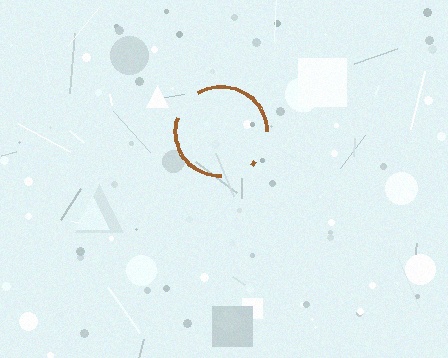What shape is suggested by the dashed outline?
The dashed outline suggests a circle.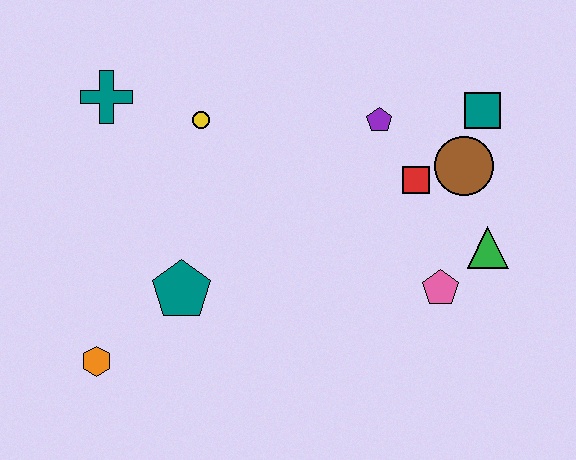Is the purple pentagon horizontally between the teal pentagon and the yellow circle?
No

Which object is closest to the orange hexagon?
The teal pentagon is closest to the orange hexagon.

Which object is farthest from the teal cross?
The green triangle is farthest from the teal cross.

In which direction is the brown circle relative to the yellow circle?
The brown circle is to the right of the yellow circle.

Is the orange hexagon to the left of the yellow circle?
Yes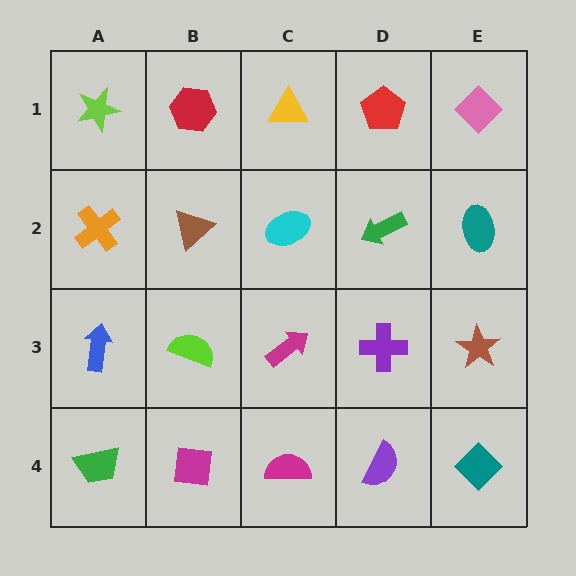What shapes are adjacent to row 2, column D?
A red pentagon (row 1, column D), a purple cross (row 3, column D), a cyan ellipse (row 2, column C), a teal ellipse (row 2, column E).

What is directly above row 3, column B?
A brown triangle.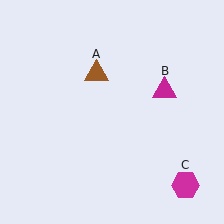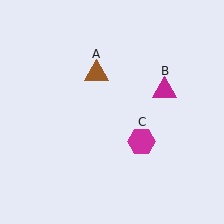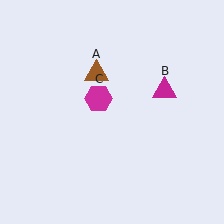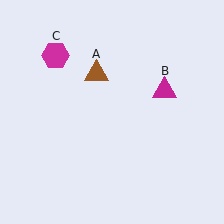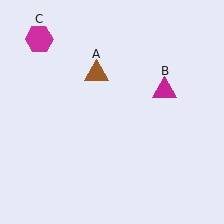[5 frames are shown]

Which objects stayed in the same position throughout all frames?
Brown triangle (object A) and magenta triangle (object B) remained stationary.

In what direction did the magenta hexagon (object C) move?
The magenta hexagon (object C) moved up and to the left.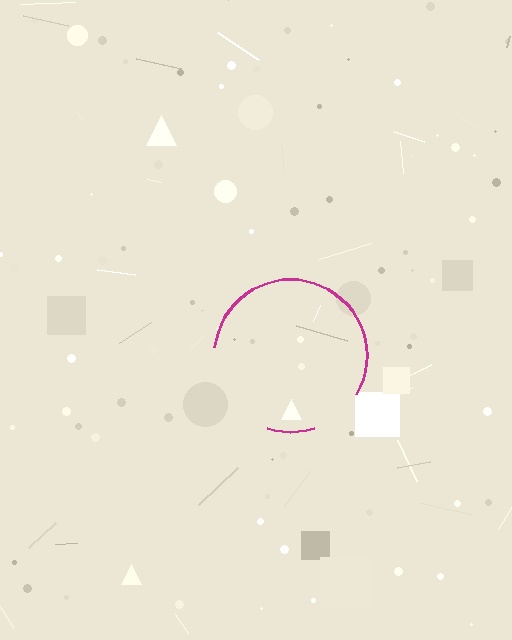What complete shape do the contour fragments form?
The contour fragments form a circle.